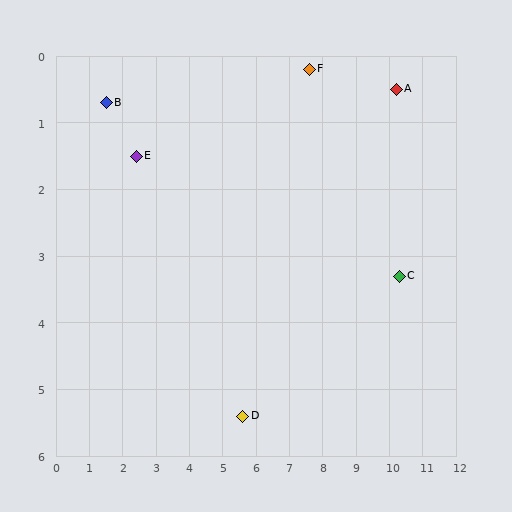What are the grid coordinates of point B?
Point B is at approximately (1.5, 0.7).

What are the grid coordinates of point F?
Point F is at approximately (7.6, 0.2).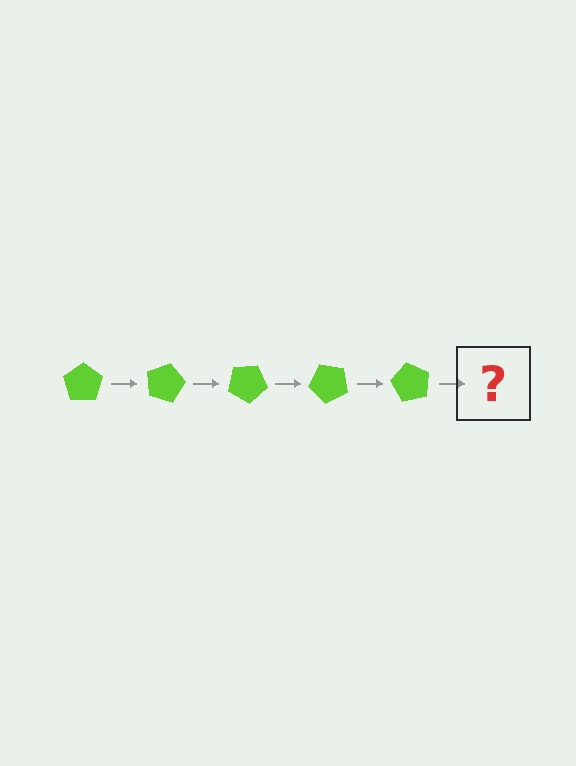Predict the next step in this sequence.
The next step is a lime pentagon rotated 75 degrees.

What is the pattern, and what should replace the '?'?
The pattern is that the pentagon rotates 15 degrees each step. The '?' should be a lime pentagon rotated 75 degrees.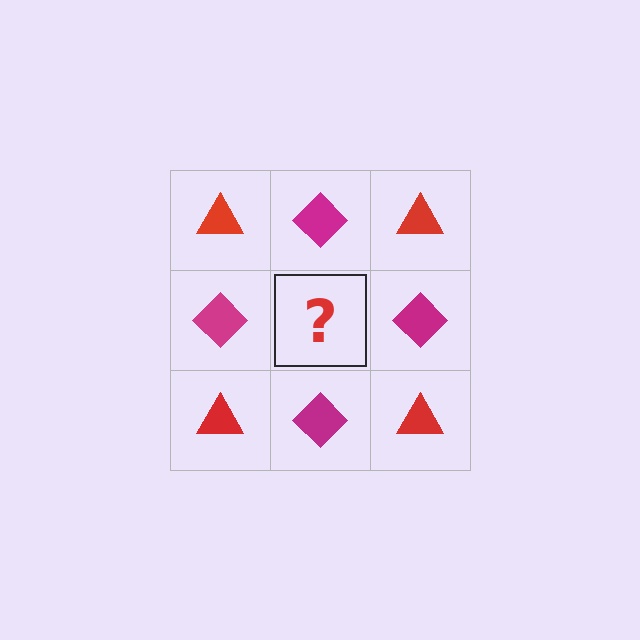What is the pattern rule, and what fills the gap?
The rule is that it alternates red triangle and magenta diamond in a checkerboard pattern. The gap should be filled with a red triangle.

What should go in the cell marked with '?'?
The missing cell should contain a red triangle.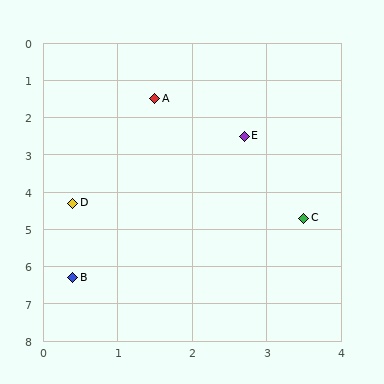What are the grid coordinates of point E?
Point E is at approximately (2.7, 2.5).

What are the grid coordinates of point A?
Point A is at approximately (1.5, 1.5).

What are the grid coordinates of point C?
Point C is at approximately (3.5, 4.7).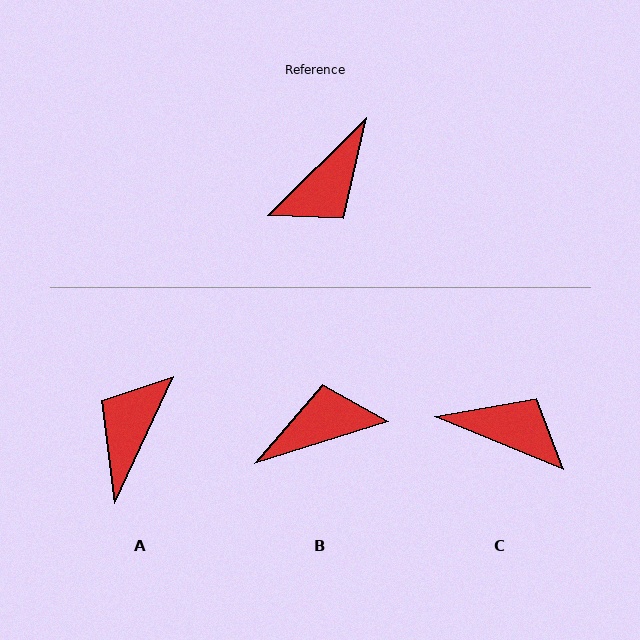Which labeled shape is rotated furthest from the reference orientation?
A, about 160 degrees away.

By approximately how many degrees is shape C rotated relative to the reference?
Approximately 113 degrees counter-clockwise.